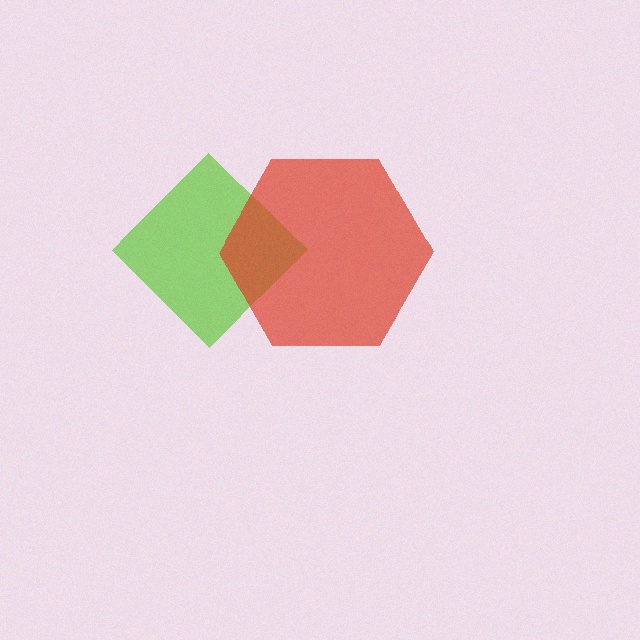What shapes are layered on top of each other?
The layered shapes are: a lime diamond, a red hexagon.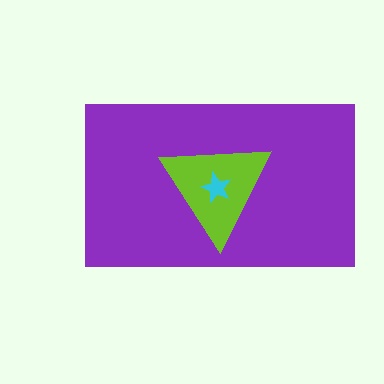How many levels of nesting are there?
3.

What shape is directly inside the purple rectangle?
The lime triangle.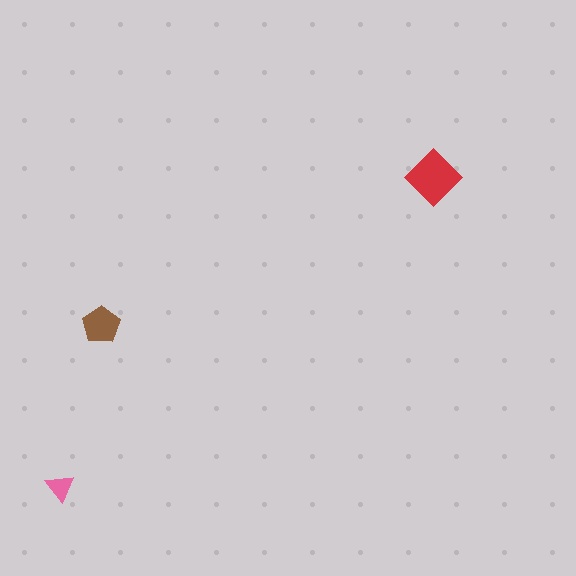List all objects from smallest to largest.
The pink triangle, the brown pentagon, the red diamond.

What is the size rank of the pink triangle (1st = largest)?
3rd.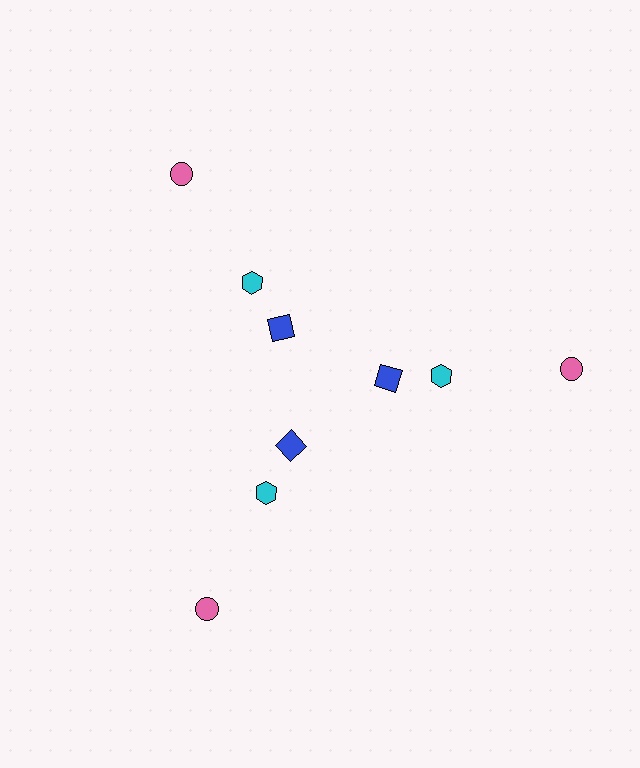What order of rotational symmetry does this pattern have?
This pattern has 3-fold rotational symmetry.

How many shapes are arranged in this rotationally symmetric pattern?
There are 9 shapes, arranged in 3 groups of 3.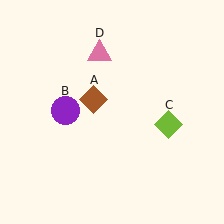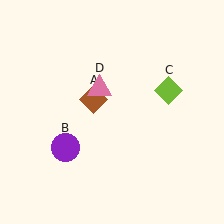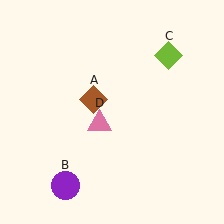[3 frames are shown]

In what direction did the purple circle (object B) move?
The purple circle (object B) moved down.